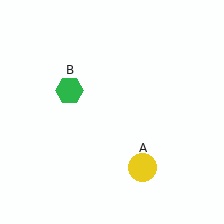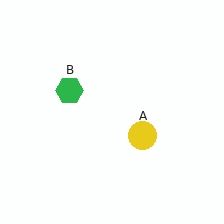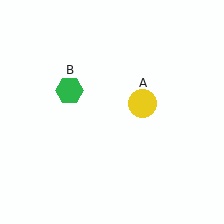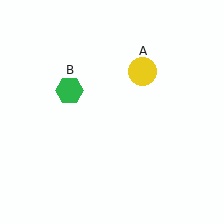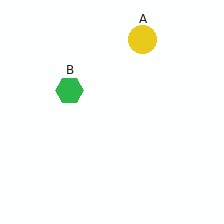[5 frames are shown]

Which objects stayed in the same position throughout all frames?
Green hexagon (object B) remained stationary.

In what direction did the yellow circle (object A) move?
The yellow circle (object A) moved up.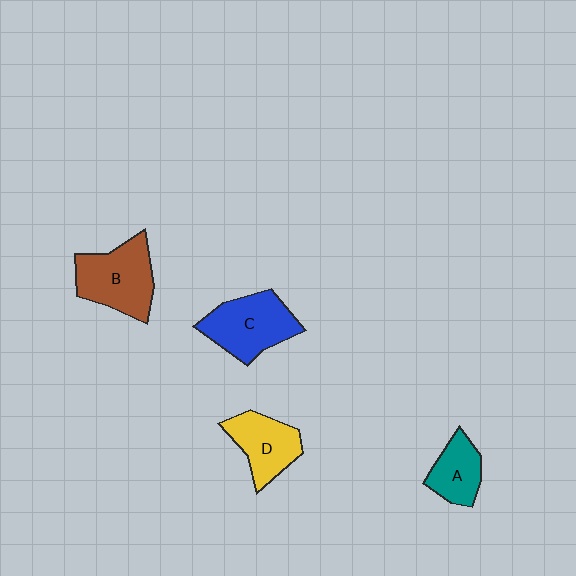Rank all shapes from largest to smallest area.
From largest to smallest: B (brown), C (blue), D (yellow), A (teal).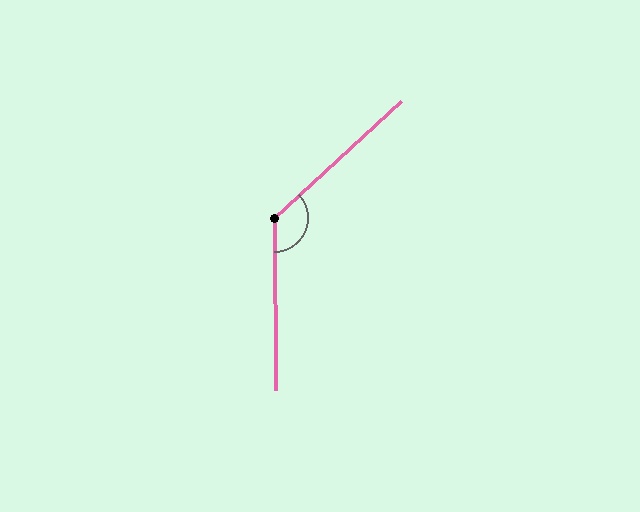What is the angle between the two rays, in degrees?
Approximately 132 degrees.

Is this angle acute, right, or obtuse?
It is obtuse.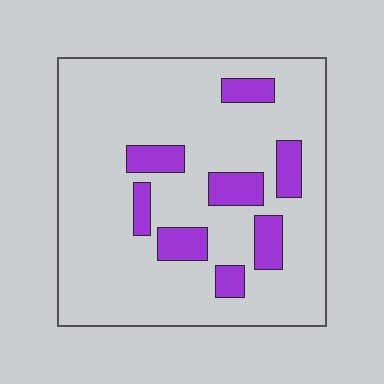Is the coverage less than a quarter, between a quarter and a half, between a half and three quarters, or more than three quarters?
Less than a quarter.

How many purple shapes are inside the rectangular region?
8.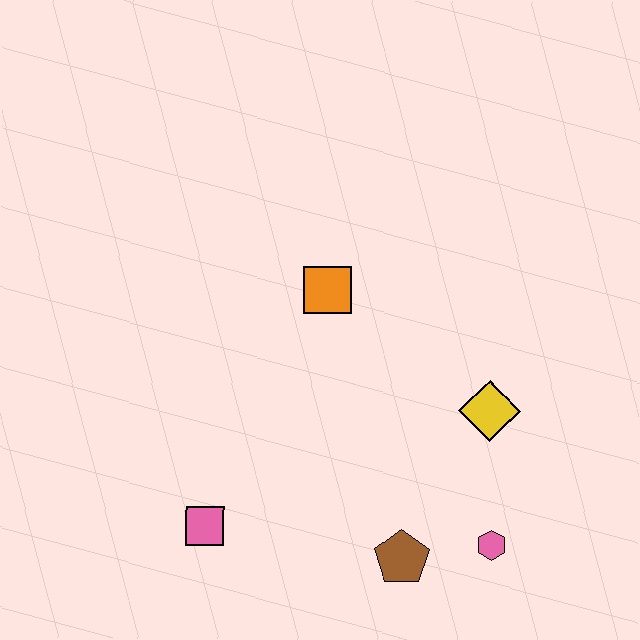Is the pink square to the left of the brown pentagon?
Yes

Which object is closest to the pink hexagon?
The brown pentagon is closest to the pink hexagon.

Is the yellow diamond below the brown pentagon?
No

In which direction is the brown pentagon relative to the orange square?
The brown pentagon is below the orange square.